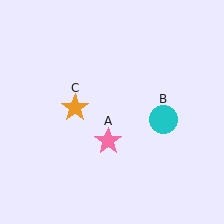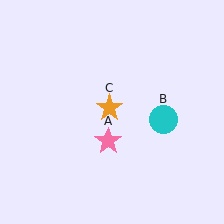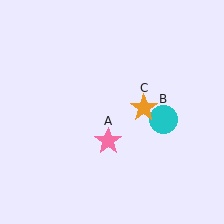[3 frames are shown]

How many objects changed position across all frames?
1 object changed position: orange star (object C).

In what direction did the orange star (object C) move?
The orange star (object C) moved right.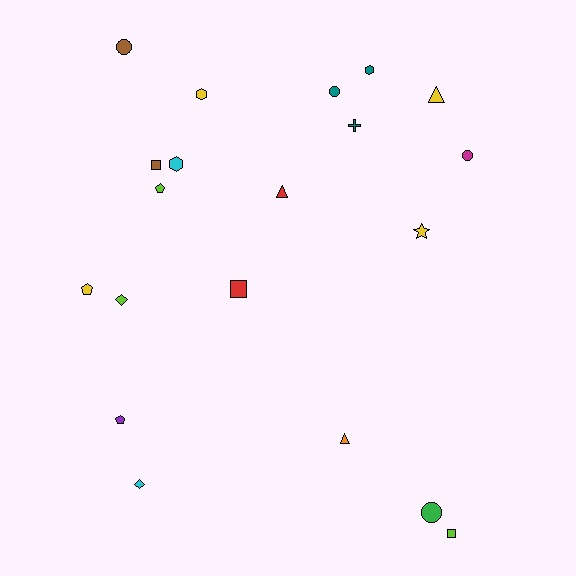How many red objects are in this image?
There are 2 red objects.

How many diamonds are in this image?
There are 2 diamonds.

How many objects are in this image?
There are 20 objects.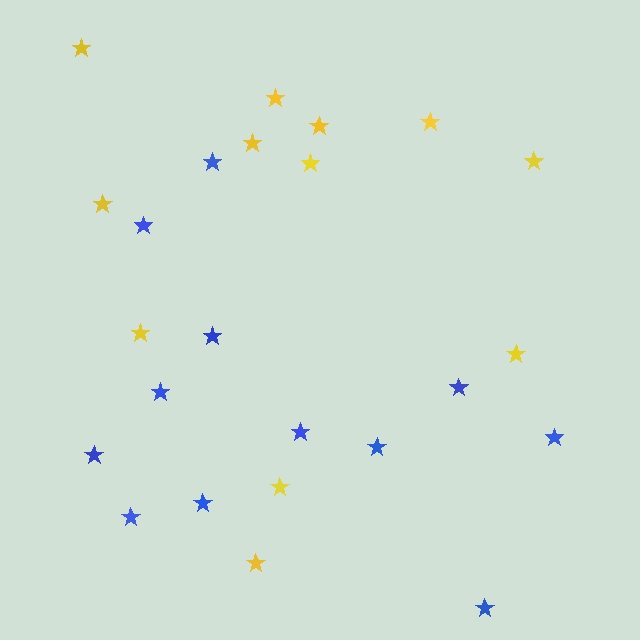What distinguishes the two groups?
There are 2 groups: one group of yellow stars (12) and one group of blue stars (12).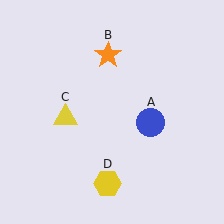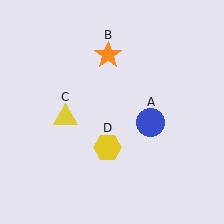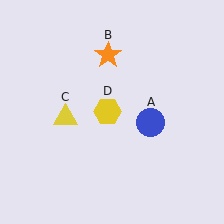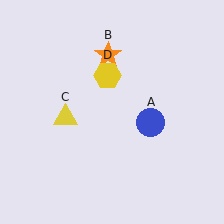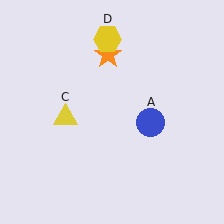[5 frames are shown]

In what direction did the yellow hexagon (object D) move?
The yellow hexagon (object D) moved up.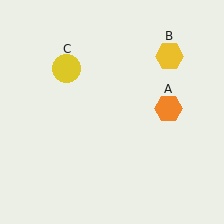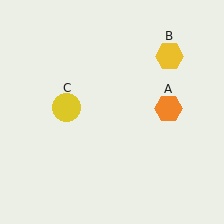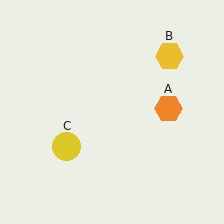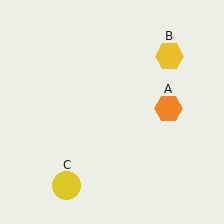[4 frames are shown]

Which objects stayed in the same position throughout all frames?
Orange hexagon (object A) and yellow hexagon (object B) remained stationary.